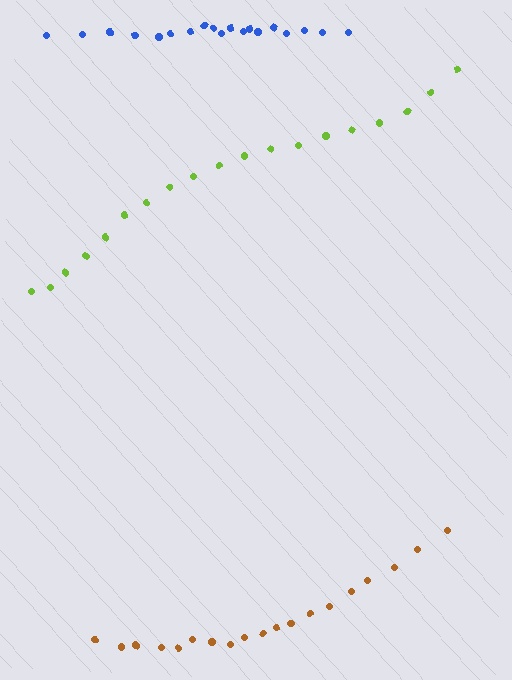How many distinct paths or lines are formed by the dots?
There are 3 distinct paths.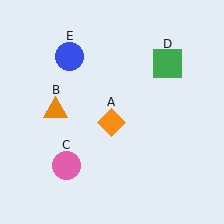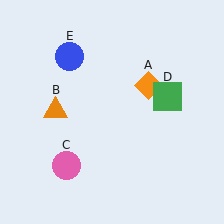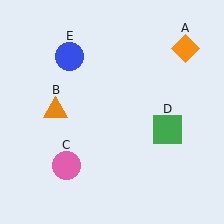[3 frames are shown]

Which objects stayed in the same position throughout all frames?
Orange triangle (object B) and pink circle (object C) and blue circle (object E) remained stationary.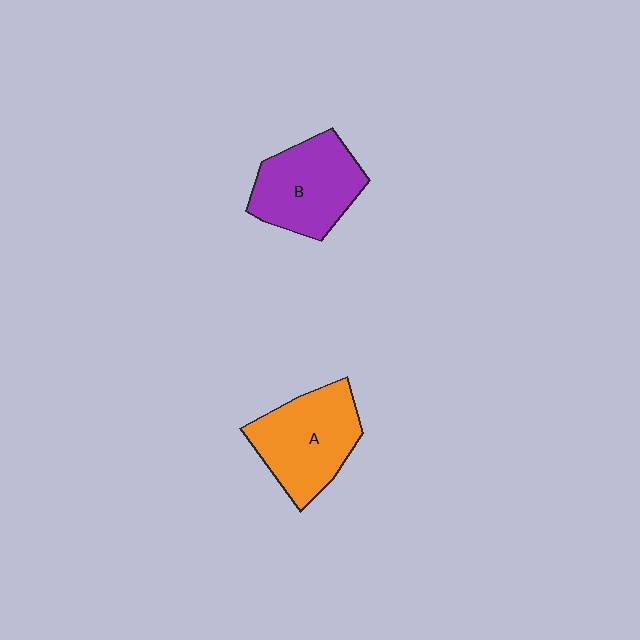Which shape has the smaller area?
Shape B (purple).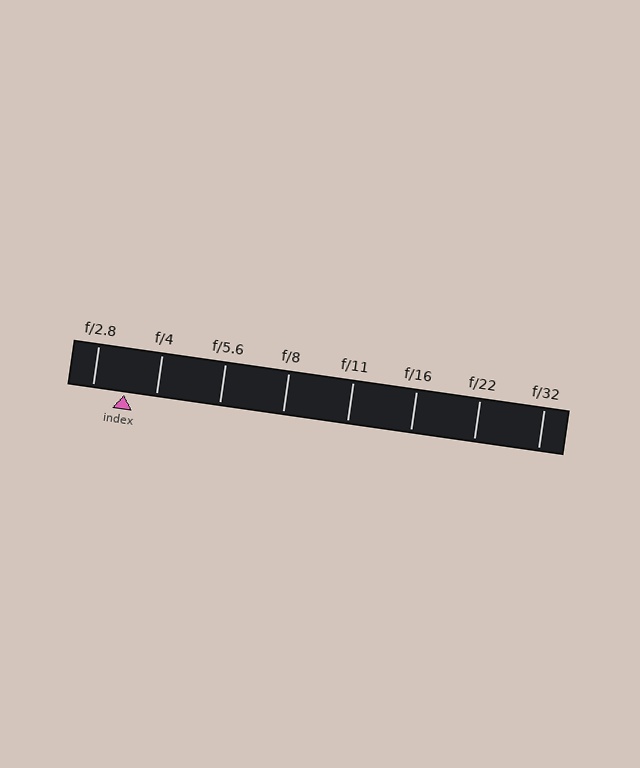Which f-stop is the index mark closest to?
The index mark is closest to f/4.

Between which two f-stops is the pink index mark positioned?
The index mark is between f/2.8 and f/4.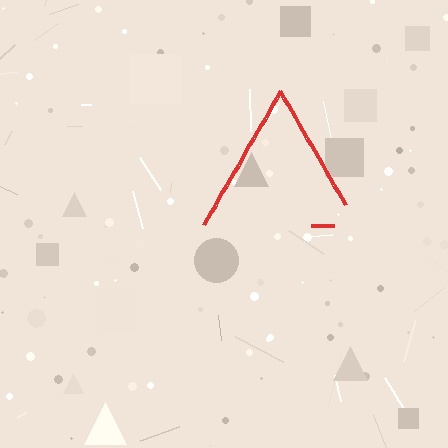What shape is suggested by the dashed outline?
The dashed outline suggests a triangle.